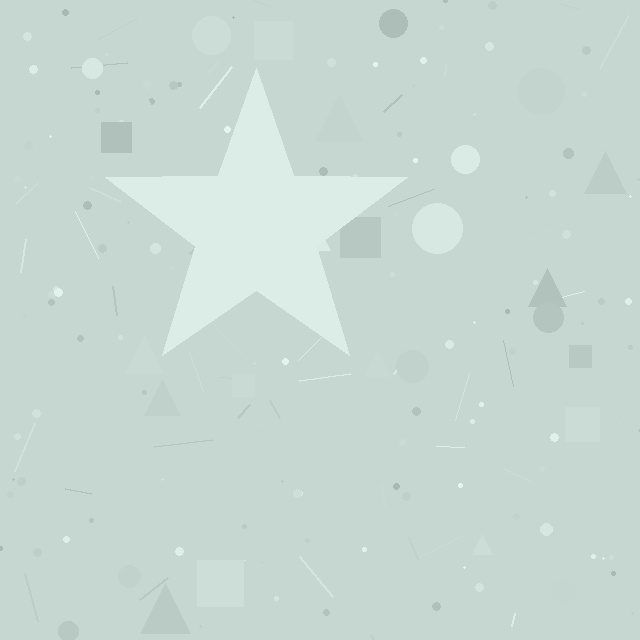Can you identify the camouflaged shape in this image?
The camouflaged shape is a star.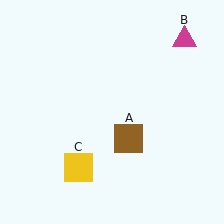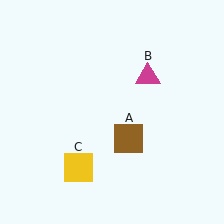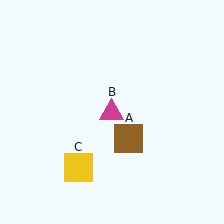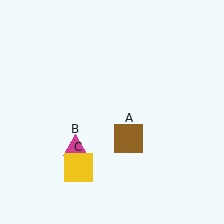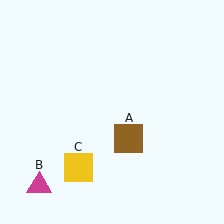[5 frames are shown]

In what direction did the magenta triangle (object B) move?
The magenta triangle (object B) moved down and to the left.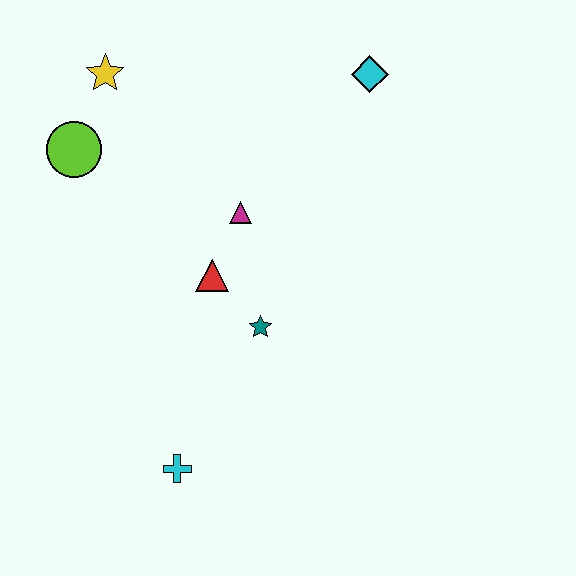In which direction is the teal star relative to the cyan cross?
The teal star is above the cyan cross.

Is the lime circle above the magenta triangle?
Yes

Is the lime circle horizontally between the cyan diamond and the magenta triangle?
No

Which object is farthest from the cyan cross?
The cyan diamond is farthest from the cyan cross.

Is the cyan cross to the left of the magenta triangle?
Yes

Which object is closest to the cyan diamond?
The magenta triangle is closest to the cyan diamond.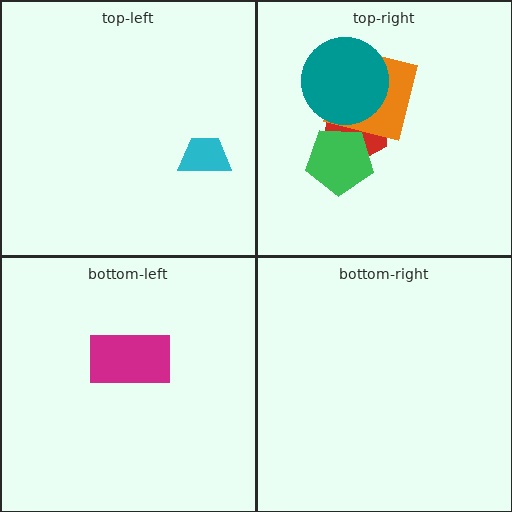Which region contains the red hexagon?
The top-right region.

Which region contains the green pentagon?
The top-right region.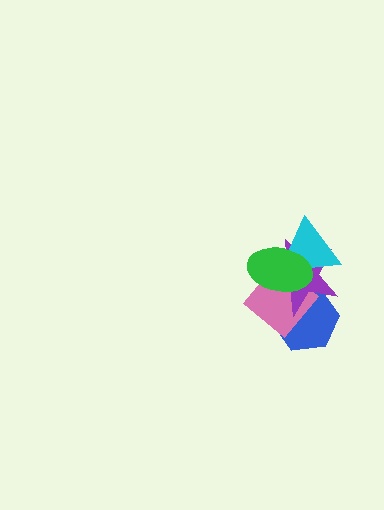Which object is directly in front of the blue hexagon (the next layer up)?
The pink diamond is directly in front of the blue hexagon.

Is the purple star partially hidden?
Yes, it is partially covered by another shape.